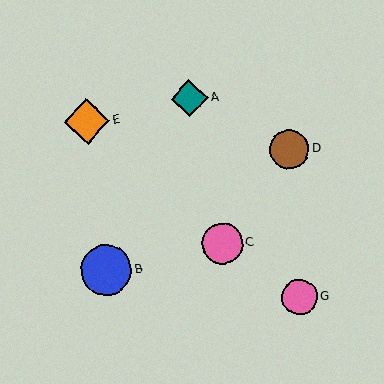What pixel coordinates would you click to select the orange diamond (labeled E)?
Click at (87, 121) to select the orange diamond E.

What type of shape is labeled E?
Shape E is an orange diamond.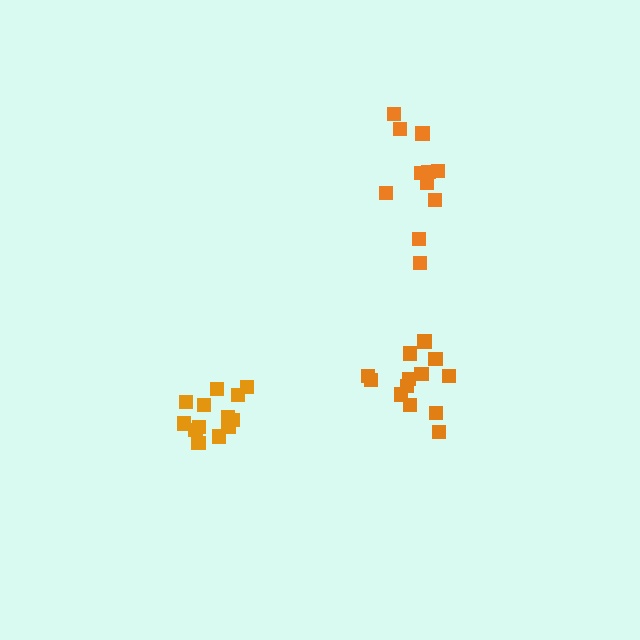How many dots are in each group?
Group 1: 11 dots, Group 2: 13 dots, Group 3: 13 dots (37 total).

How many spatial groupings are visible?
There are 3 spatial groupings.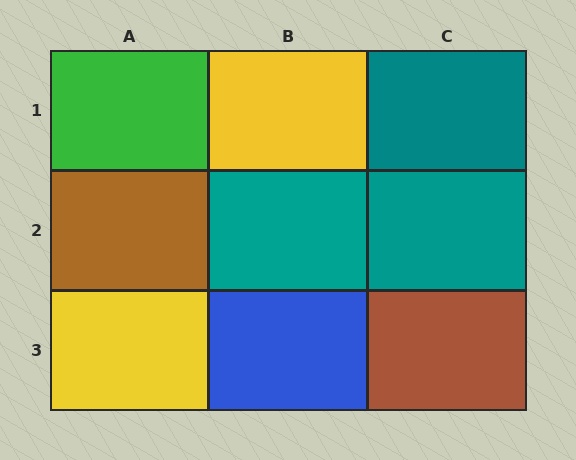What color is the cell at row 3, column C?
Brown.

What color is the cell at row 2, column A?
Brown.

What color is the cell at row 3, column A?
Yellow.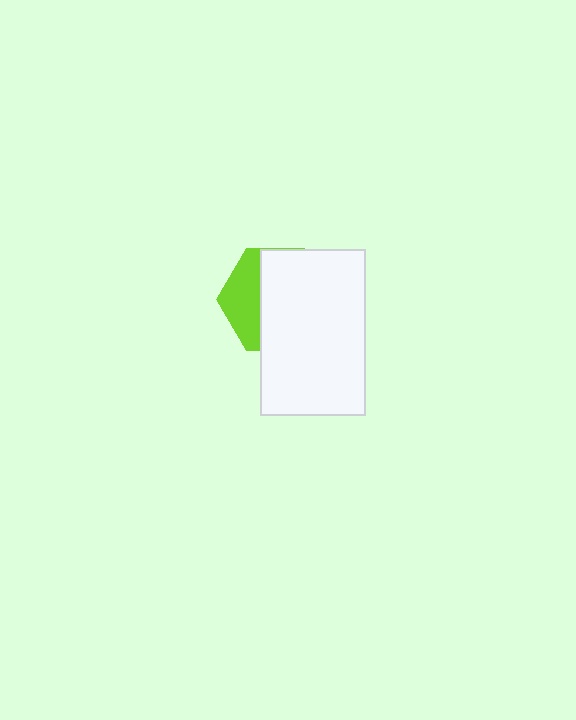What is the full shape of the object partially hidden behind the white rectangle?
The partially hidden object is a lime hexagon.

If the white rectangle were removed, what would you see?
You would see the complete lime hexagon.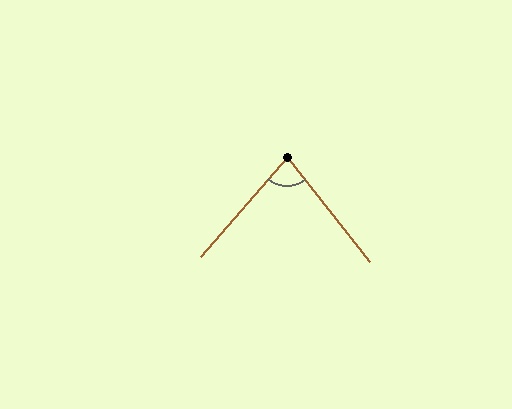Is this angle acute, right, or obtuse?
It is acute.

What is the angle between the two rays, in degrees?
Approximately 79 degrees.